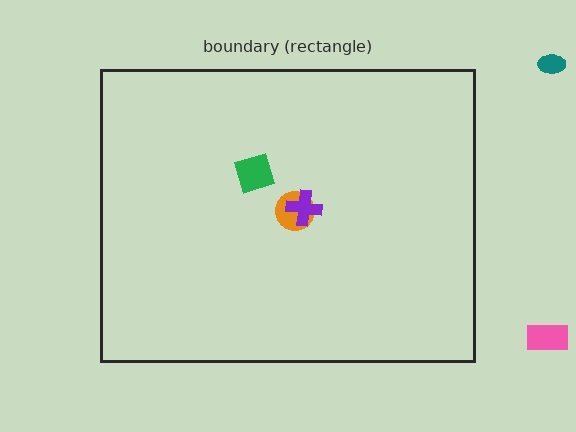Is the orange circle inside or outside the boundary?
Inside.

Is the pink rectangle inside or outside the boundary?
Outside.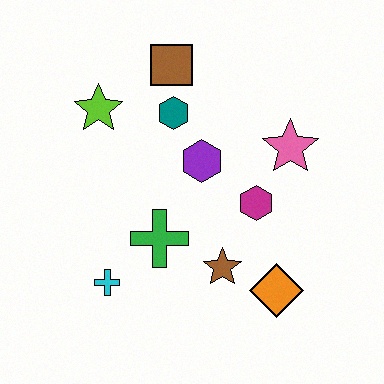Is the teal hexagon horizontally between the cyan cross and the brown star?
Yes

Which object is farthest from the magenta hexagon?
The lime star is farthest from the magenta hexagon.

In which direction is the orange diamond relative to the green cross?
The orange diamond is to the right of the green cross.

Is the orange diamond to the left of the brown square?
No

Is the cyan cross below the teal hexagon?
Yes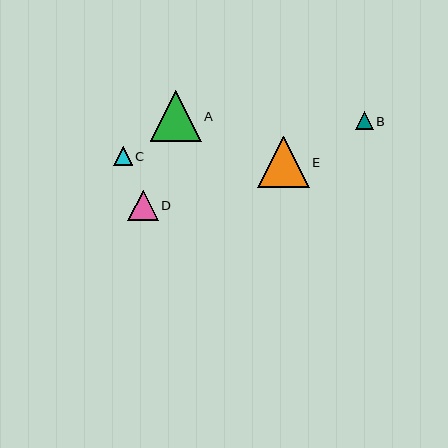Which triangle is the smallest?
Triangle B is the smallest with a size of approximately 17 pixels.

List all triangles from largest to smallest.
From largest to smallest: E, A, D, C, B.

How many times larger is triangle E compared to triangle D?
Triangle E is approximately 1.7 times the size of triangle D.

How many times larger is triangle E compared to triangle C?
Triangle E is approximately 2.8 times the size of triangle C.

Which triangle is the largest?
Triangle E is the largest with a size of approximately 52 pixels.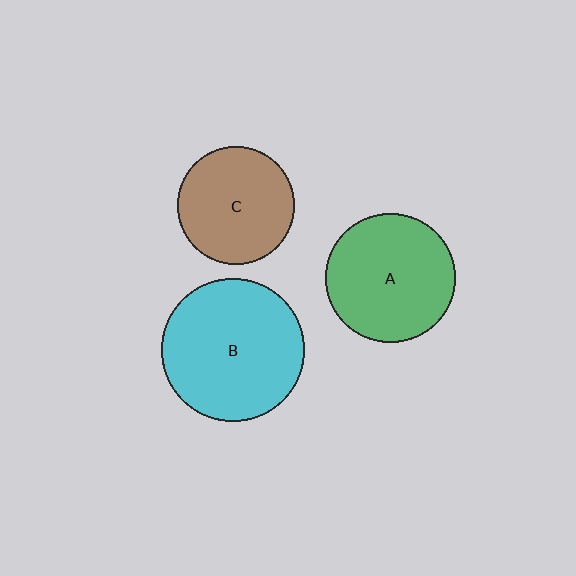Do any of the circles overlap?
No, none of the circles overlap.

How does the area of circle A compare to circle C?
Approximately 1.2 times.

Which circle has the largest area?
Circle B (cyan).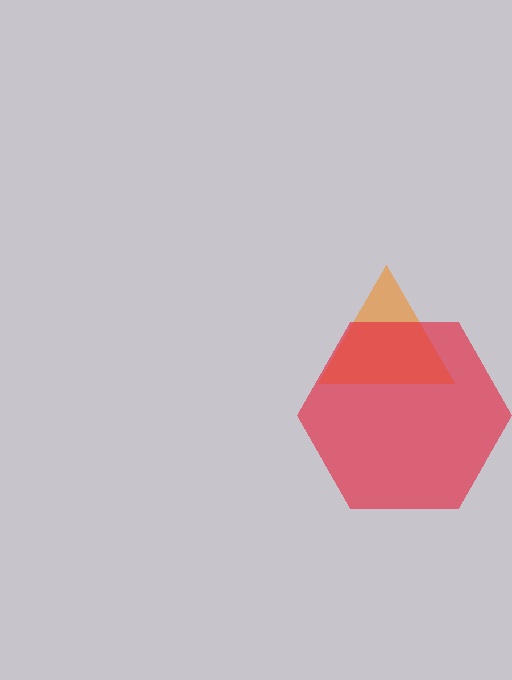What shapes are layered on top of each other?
The layered shapes are: an orange triangle, a red hexagon.